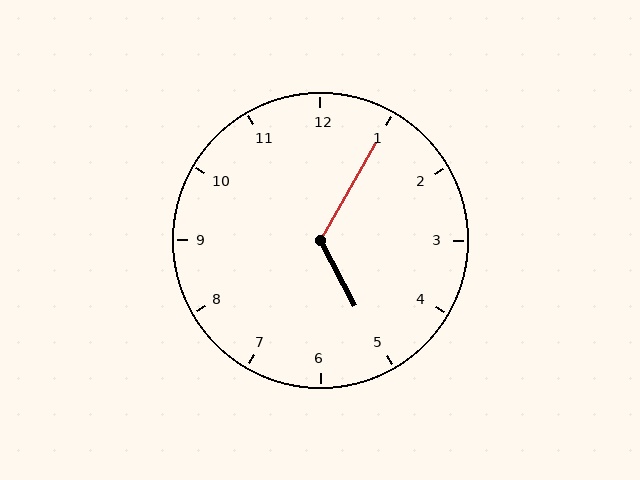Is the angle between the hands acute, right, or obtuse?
It is obtuse.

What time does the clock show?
5:05.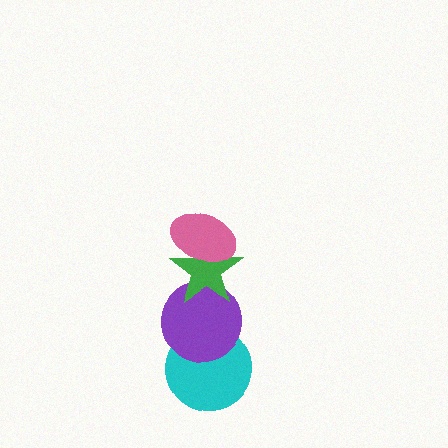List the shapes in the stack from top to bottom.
From top to bottom: the pink ellipse, the green star, the purple circle, the cyan circle.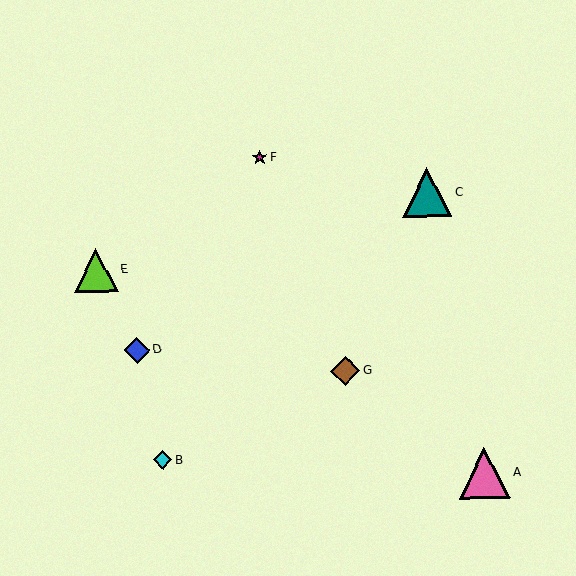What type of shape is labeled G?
Shape G is a brown diamond.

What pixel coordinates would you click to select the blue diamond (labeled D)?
Click at (137, 350) to select the blue diamond D.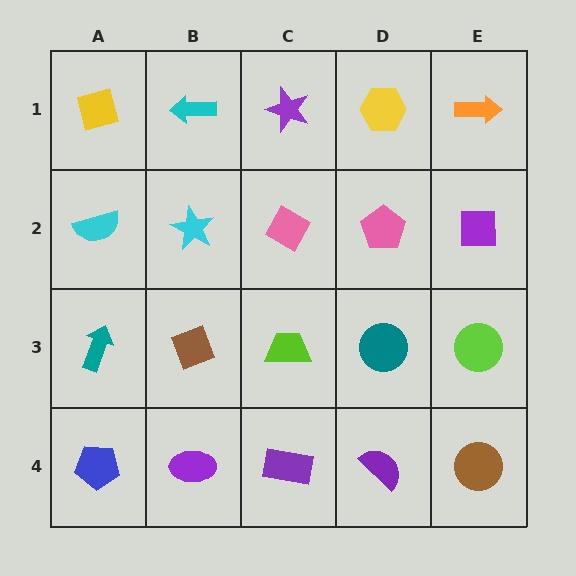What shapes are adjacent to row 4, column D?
A teal circle (row 3, column D), a purple rectangle (row 4, column C), a brown circle (row 4, column E).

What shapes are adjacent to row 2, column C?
A purple star (row 1, column C), a lime trapezoid (row 3, column C), a cyan star (row 2, column B), a pink pentagon (row 2, column D).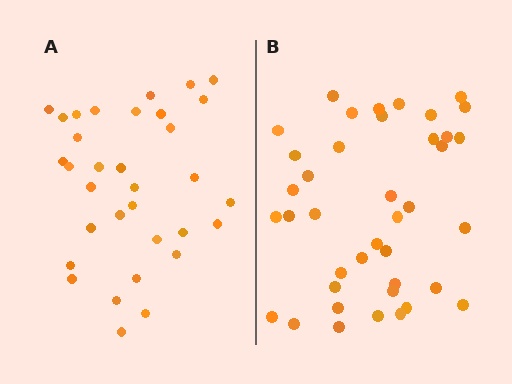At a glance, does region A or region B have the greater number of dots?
Region B (the right region) has more dots.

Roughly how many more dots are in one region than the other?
Region B has roughly 8 or so more dots than region A.